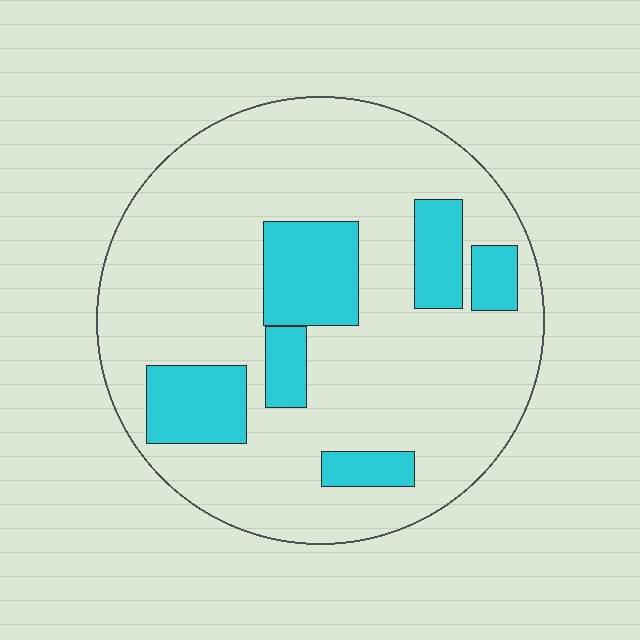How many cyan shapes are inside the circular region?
6.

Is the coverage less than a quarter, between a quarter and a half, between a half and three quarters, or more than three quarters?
Less than a quarter.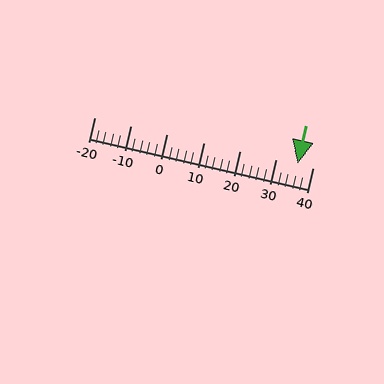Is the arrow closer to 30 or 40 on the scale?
The arrow is closer to 40.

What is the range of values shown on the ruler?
The ruler shows values from -20 to 40.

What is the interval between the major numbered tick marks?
The major tick marks are spaced 10 units apart.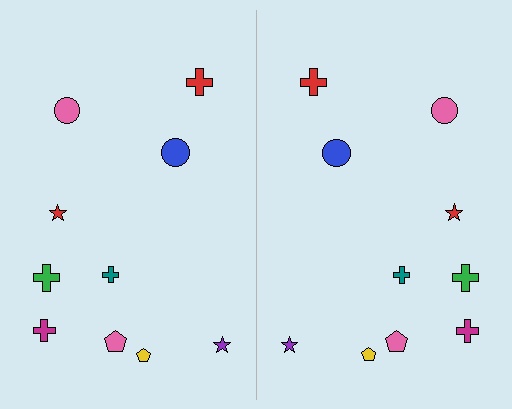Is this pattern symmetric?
Yes, this pattern has bilateral (reflection) symmetry.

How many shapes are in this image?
There are 20 shapes in this image.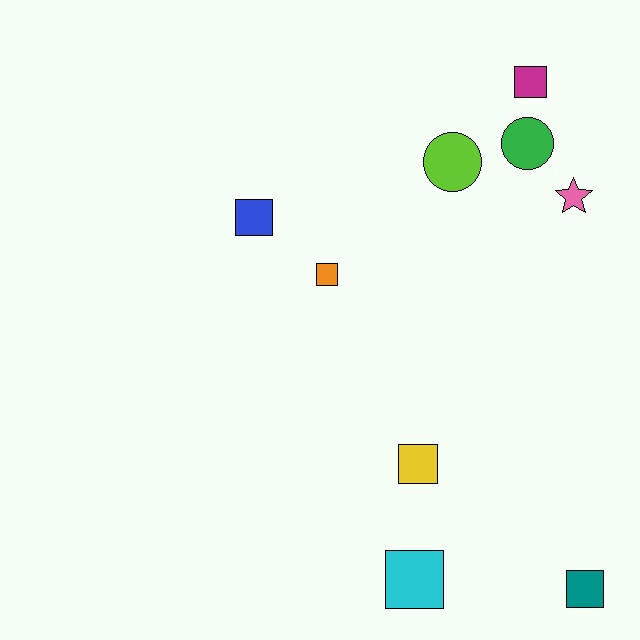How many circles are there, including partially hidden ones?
There are 2 circles.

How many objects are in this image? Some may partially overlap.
There are 9 objects.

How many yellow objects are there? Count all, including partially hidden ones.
There is 1 yellow object.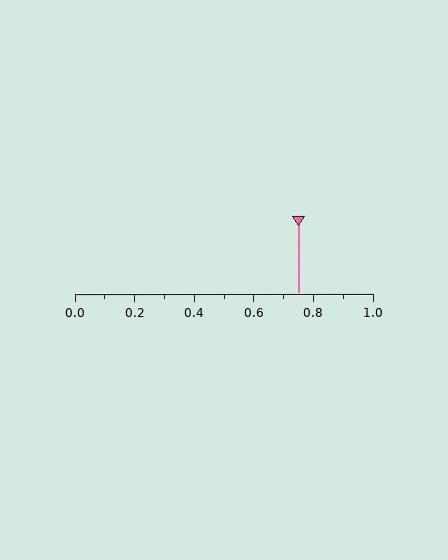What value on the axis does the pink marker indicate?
The marker indicates approximately 0.75.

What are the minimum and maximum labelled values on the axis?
The axis runs from 0.0 to 1.0.